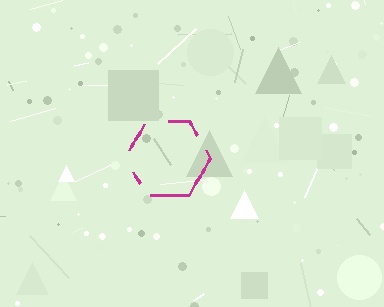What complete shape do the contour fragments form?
The contour fragments form a hexagon.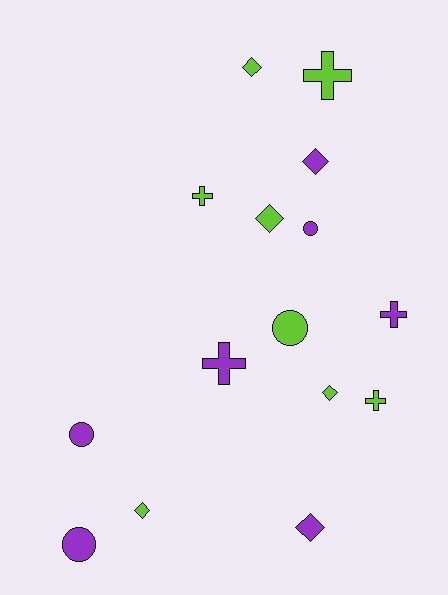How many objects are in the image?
There are 15 objects.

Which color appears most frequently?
Lime, with 8 objects.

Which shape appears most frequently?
Diamond, with 6 objects.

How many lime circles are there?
There is 1 lime circle.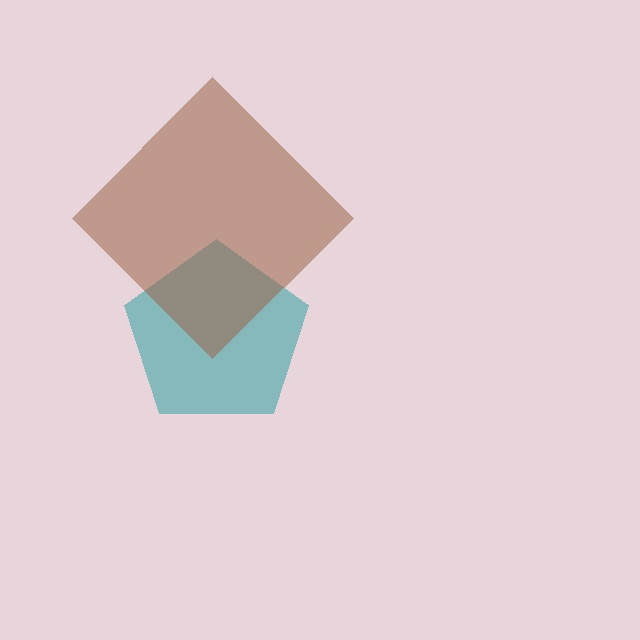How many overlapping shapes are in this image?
There are 2 overlapping shapes in the image.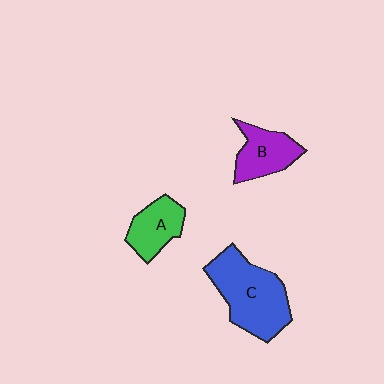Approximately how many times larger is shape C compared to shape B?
Approximately 1.8 times.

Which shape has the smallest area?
Shape A (green).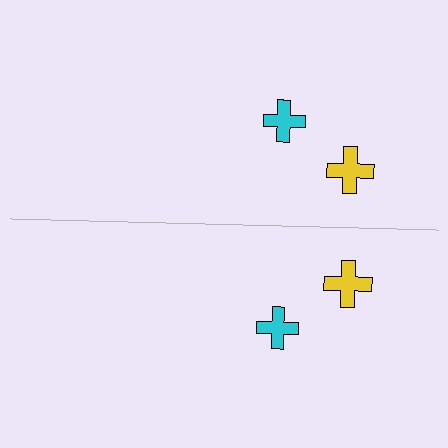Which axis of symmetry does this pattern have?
The pattern has a horizontal axis of symmetry running through the center of the image.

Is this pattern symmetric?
Yes, this pattern has bilateral (reflection) symmetry.